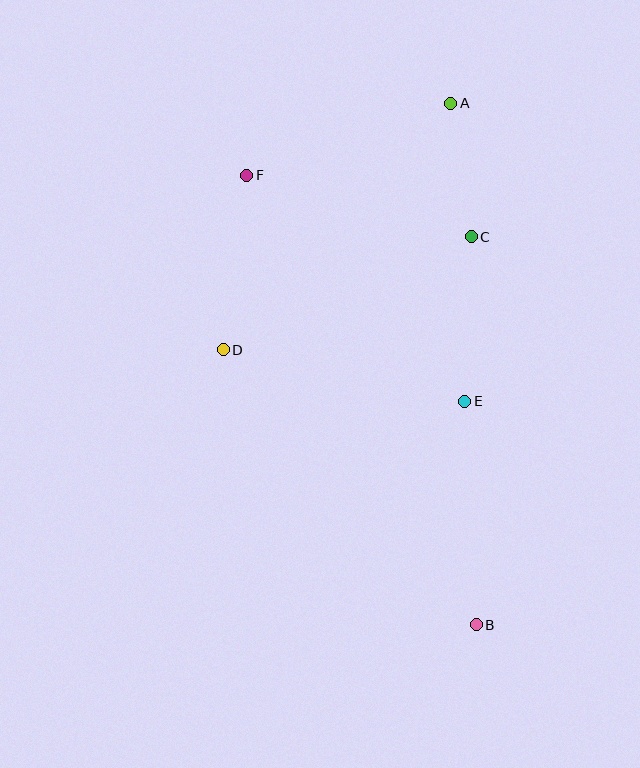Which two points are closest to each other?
Points A and C are closest to each other.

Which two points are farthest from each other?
Points A and B are farthest from each other.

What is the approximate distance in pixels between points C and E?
The distance between C and E is approximately 164 pixels.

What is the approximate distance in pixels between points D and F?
The distance between D and F is approximately 176 pixels.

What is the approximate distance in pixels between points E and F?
The distance between E and F is approximately 314 pixels.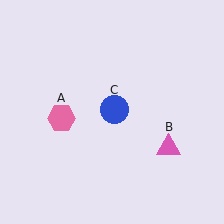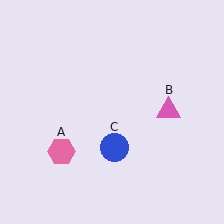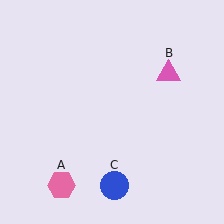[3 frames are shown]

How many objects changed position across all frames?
3 objects changed position: pink hexagon (object A), pink triangle (object B), blue circle (object C).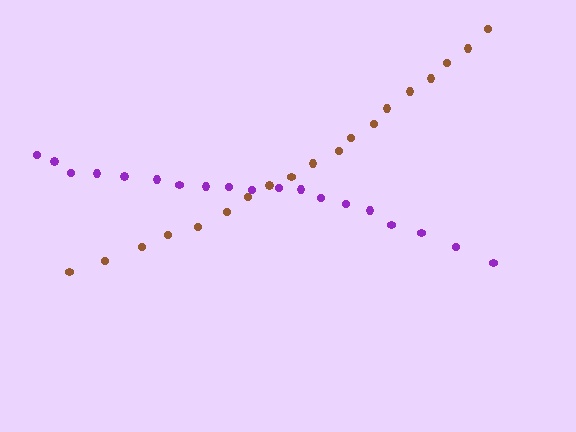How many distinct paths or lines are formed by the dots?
There are 2 distinct paths.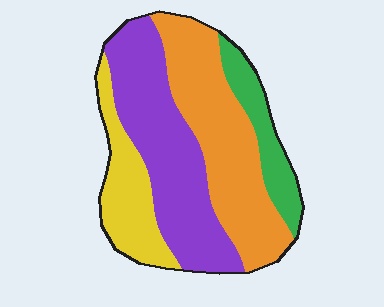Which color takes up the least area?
Green, at roughly 10%.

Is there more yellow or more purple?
Purple.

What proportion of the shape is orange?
Orange covers about 35% of the shape.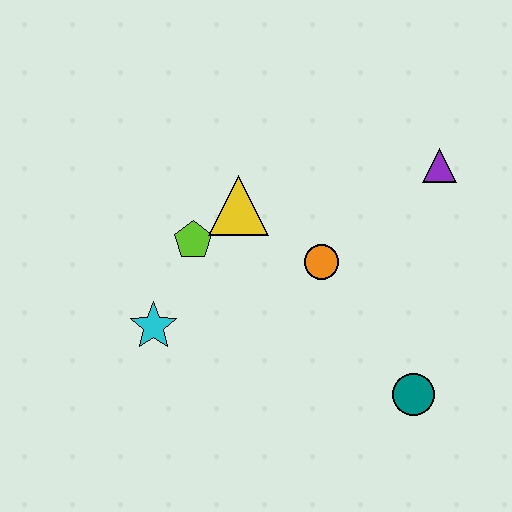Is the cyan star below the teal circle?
No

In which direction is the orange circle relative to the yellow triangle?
The orange circle is to the right of the yellow triangle.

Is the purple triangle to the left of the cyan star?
No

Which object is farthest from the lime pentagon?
The teal circle is farthest from the lime pentagon.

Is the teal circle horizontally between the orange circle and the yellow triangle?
No